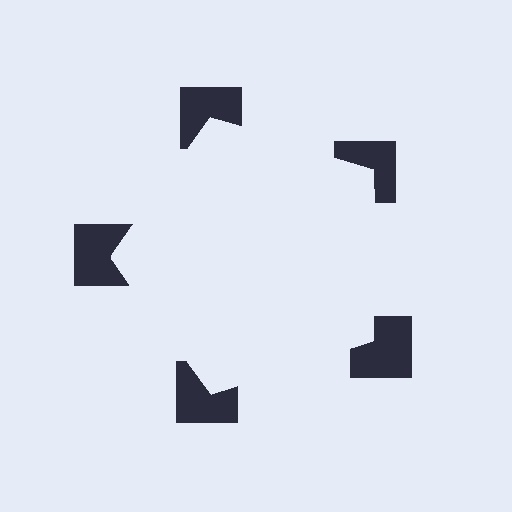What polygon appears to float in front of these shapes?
An illusory pentagon — its edges are inferred from the aligned wedge cuts in the notched squares, not physically drawn.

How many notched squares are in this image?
There are 5 — one at each vertex of the illusory pentagon.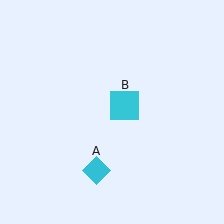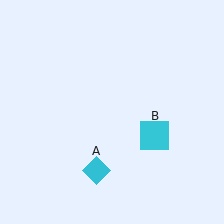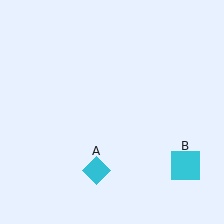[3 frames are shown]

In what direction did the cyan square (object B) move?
The cyan square (object B) moved down and to the right.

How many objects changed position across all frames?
1 object changed position: cyan square (object B).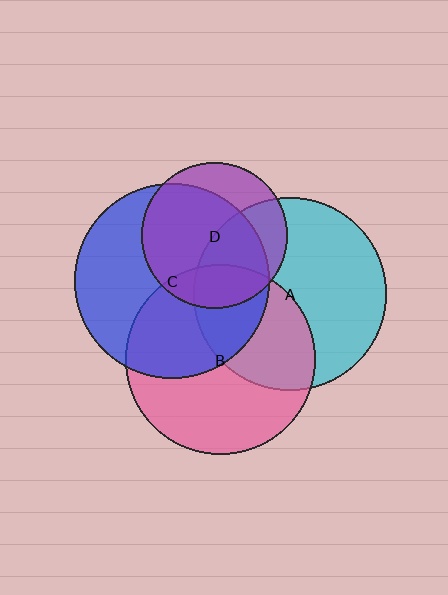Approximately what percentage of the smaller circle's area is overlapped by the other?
Approximately 25%.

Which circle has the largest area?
Circle C (blue).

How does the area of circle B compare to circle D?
Approximately 1.7 times.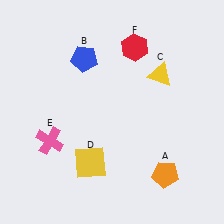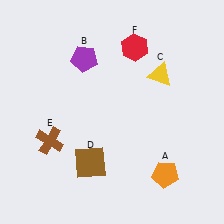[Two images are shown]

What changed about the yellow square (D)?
In Image 1, D is yellow. In Image 2, it changed to brown.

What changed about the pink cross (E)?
In Image 1, E is pink. In Image 2, it changed to brown.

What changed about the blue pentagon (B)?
In Image 1, B is blue. In Image 2, it changed to purple.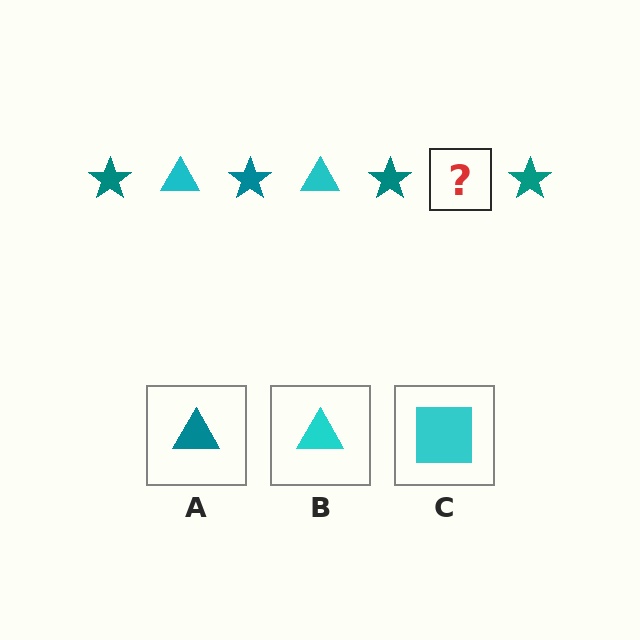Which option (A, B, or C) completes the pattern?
B.